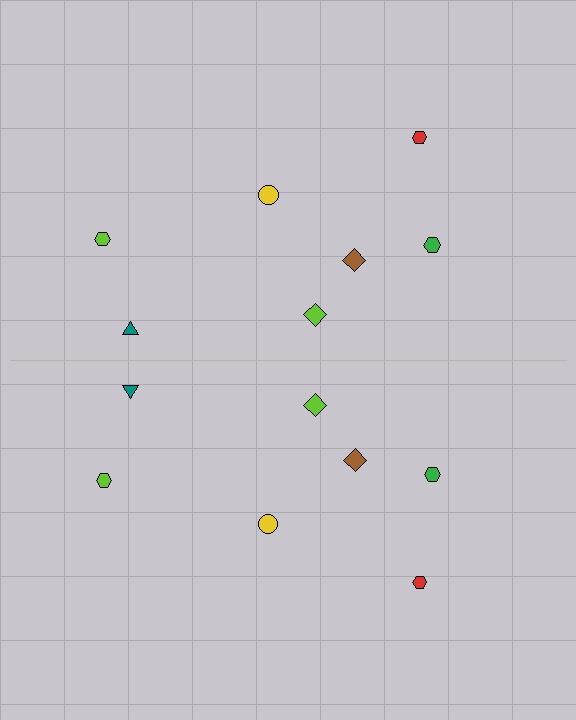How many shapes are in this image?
There are 14 shapes in this image.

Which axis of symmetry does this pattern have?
The pattern has a horizontal axis of symmetry running through the center of the image.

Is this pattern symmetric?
Yes, this pattern has bilateral (reflection) symmetry.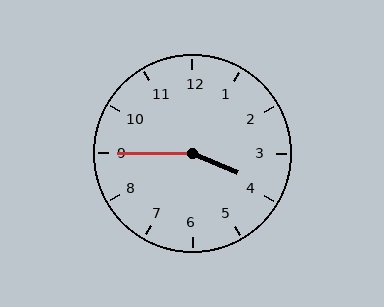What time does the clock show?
3:45.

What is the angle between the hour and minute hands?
Approximately 158 degrees.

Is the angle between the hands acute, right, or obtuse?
It is obtuse.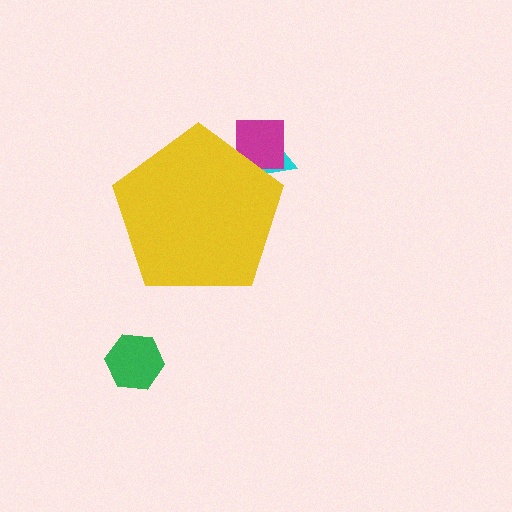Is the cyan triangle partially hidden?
Yes, the cyan triangle is partially hidden behind the yellow pentagon.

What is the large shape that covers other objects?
A yellow pentagon.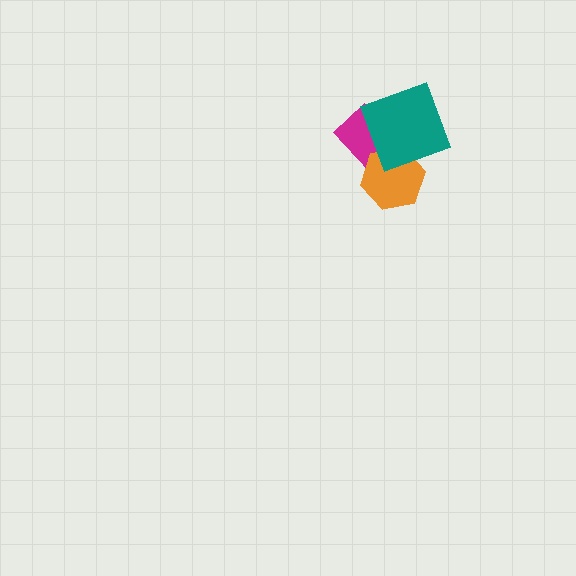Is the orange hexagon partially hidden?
Yes, it is partially covered by another shape.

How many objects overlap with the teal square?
2 objects overlap with the teal square.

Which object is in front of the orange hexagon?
The teal square is in front of the orange hexagon.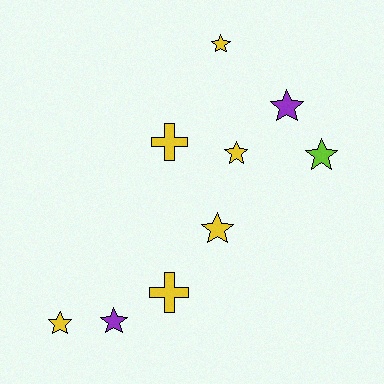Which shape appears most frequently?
Star, with 7 objects.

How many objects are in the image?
There are 9 objects.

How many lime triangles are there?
There are no lime triangles.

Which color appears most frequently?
Yellow, with 6 objects.